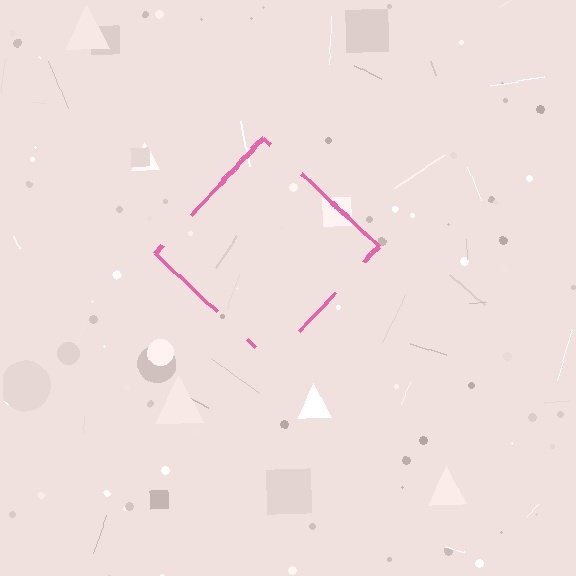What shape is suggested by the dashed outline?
The dashed outline suggests a diamond.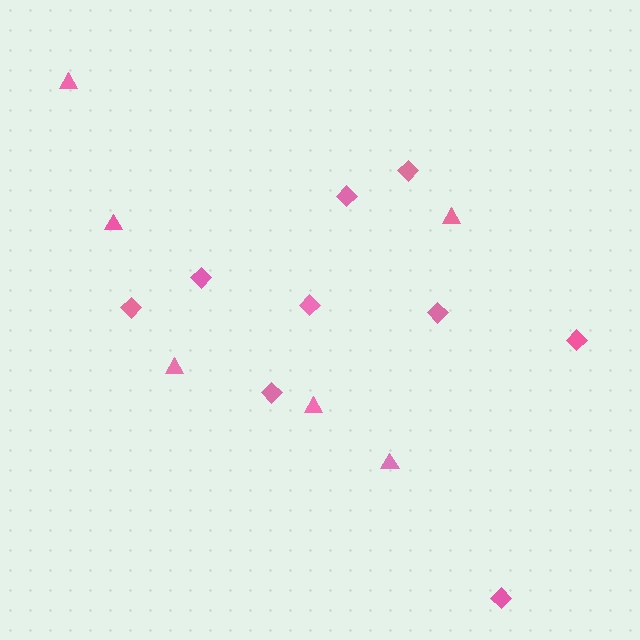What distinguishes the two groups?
There are 2 groups: one group of triangles (6) and one group of diamonds (9).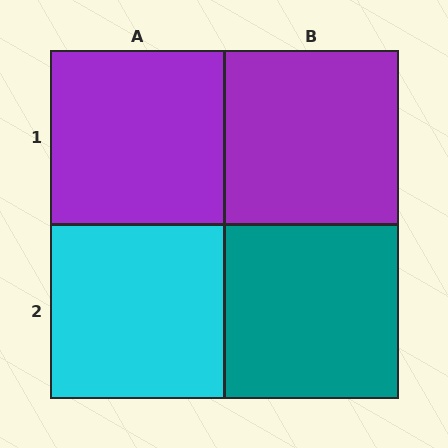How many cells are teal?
1 cell is teal.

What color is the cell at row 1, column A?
Purple.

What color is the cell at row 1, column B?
Purple.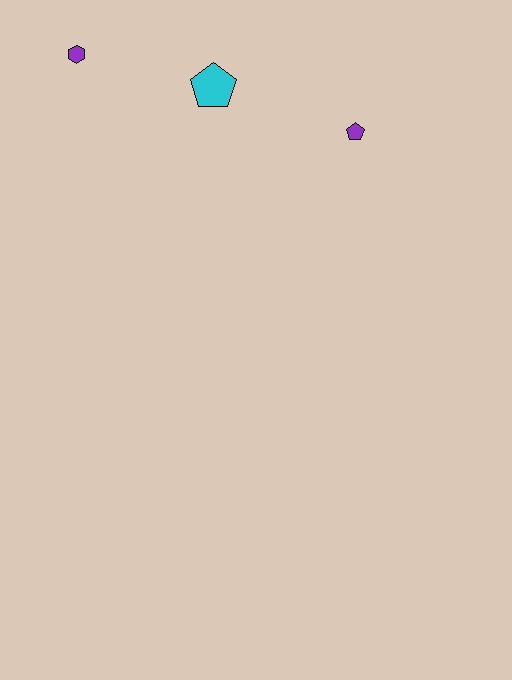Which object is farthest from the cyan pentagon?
The purple pentagon is farthest from the cyan pentagon.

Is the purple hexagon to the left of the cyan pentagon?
Yes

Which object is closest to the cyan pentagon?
The purple hexagon is closest to the cyan pentagon.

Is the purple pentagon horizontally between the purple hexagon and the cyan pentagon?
No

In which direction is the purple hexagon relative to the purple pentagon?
The purple hexagon is to the left of the purple pentagon.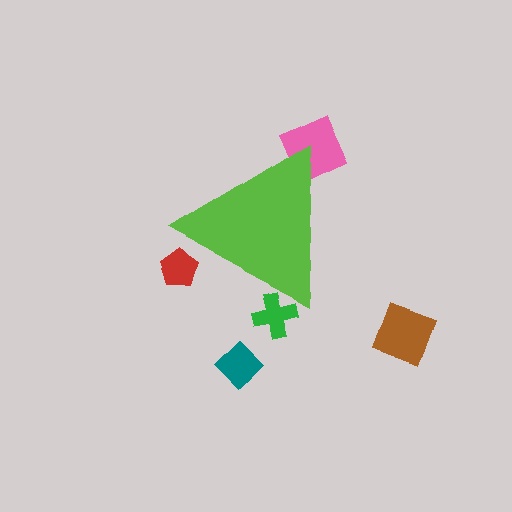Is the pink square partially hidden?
Yes, the pink square is partially hidden behind the lime triangle.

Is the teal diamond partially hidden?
No, the teal diamond is fully visible.